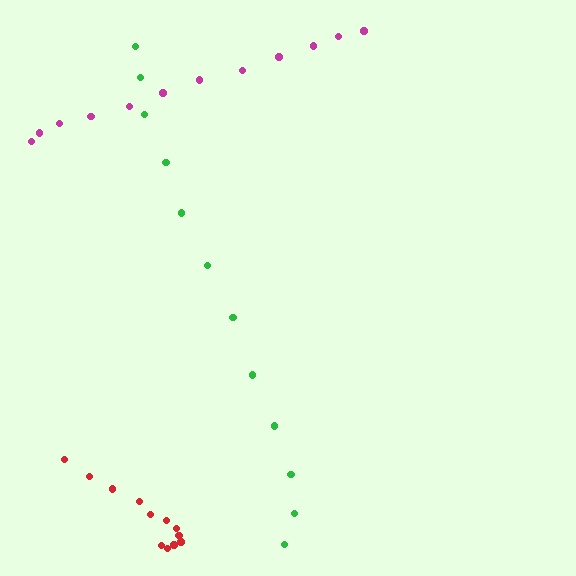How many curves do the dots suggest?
There are 3 distinct paths.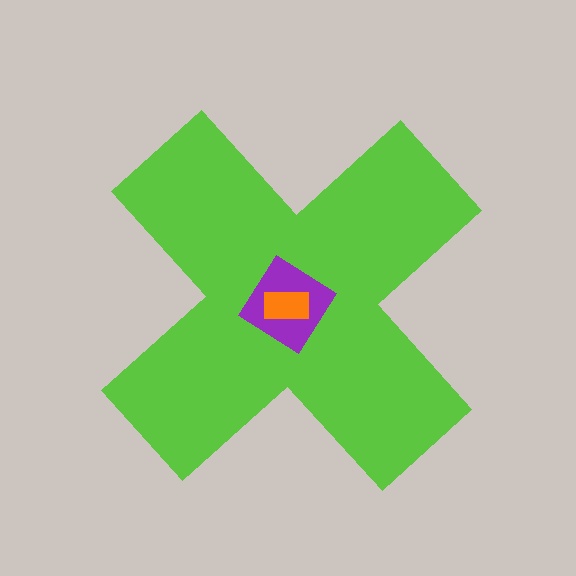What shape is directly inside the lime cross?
The purple diamond.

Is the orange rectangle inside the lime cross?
Yes.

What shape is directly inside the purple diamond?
The orange rectangle.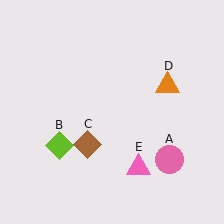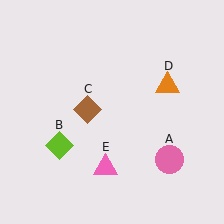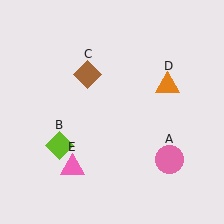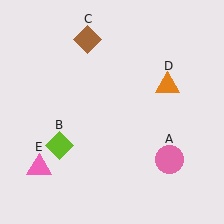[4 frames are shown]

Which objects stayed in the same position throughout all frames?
Pink circle (object A) and lime diamond (object B) and orange triangle (object D) remained stationary.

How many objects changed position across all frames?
2 objects changed position: brown diamond (object C), pink triangle (object E).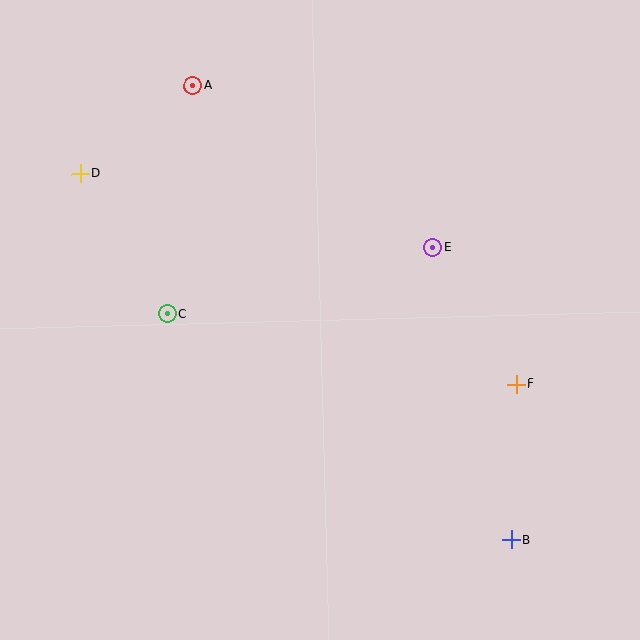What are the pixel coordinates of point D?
Point D is at (80, 174).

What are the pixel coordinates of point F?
Point F is at (516, 384).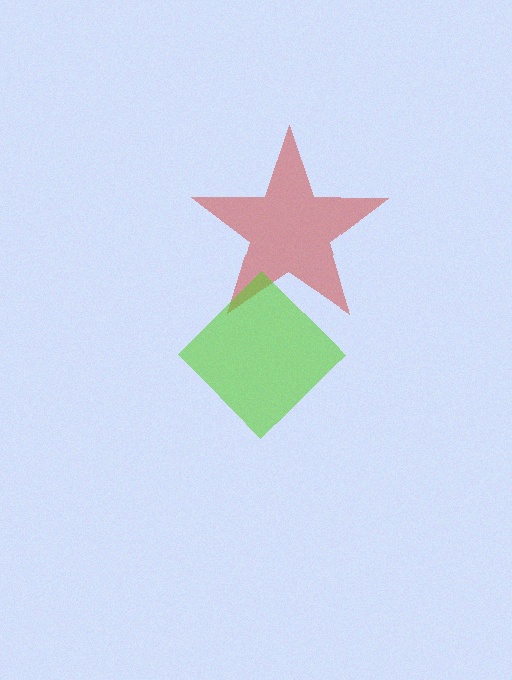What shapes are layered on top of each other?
The layered shapes are: a red star, a lime diamond.